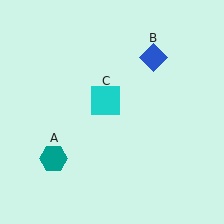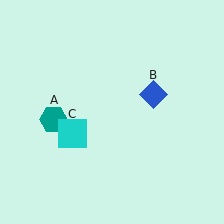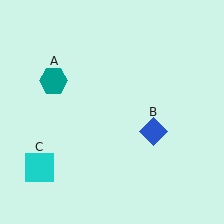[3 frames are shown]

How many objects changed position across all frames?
3 objects changed position: teal hexagon (object A), blue diamond (object B), cyan square (object C).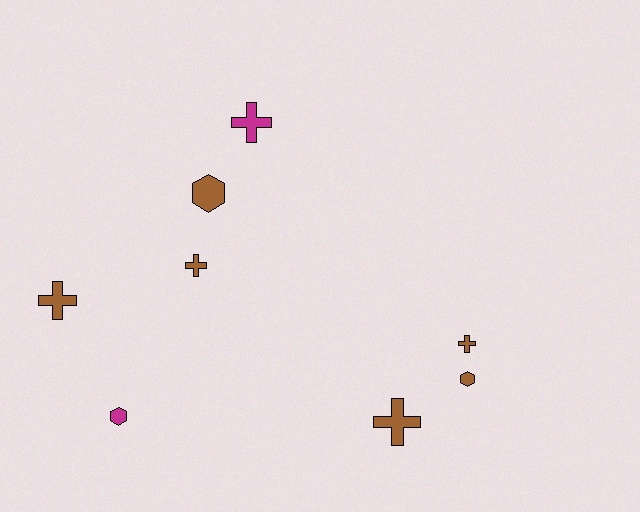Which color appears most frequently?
Brown, with 6 objects.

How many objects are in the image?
There are 8 objects.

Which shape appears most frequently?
Cross, with 5 objects.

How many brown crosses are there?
There are 4 brown crosses.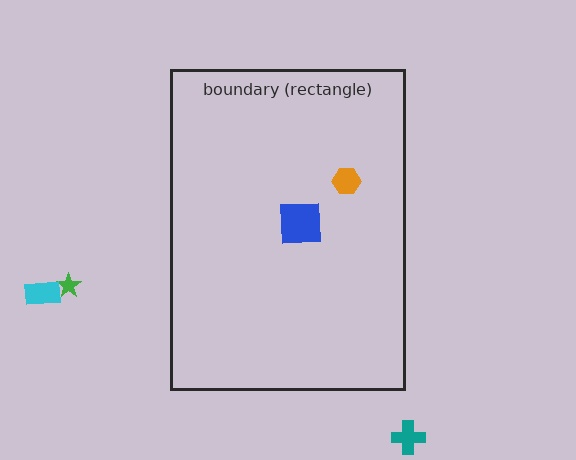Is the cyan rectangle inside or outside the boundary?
Outside.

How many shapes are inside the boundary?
2 inside, 3 outside.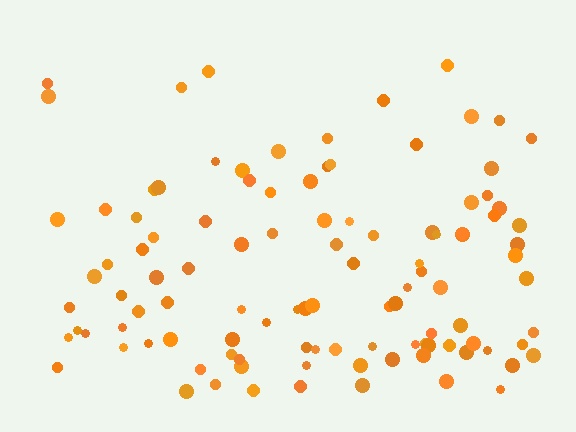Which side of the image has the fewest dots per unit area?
The top.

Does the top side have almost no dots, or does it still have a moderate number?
Still a moderate number, just noticeably fewer than the bottom.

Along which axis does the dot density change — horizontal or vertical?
Vertical.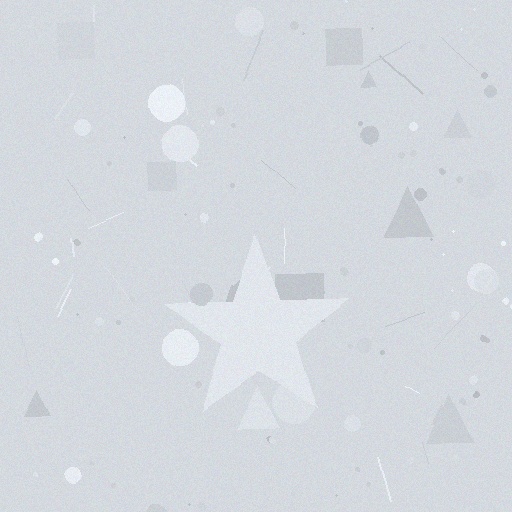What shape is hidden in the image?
A star is hidden in the image.